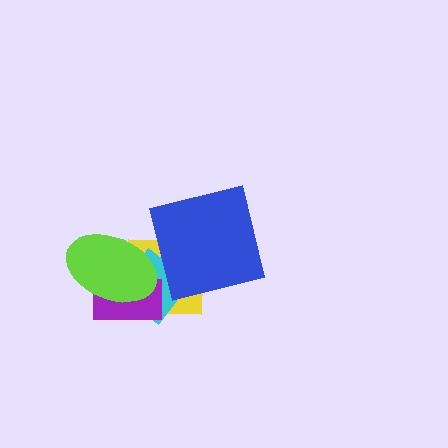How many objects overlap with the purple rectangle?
3 objects overlap with the purple rectangle.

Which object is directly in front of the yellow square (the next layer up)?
The cyan diamond is directly in front of the yellow square.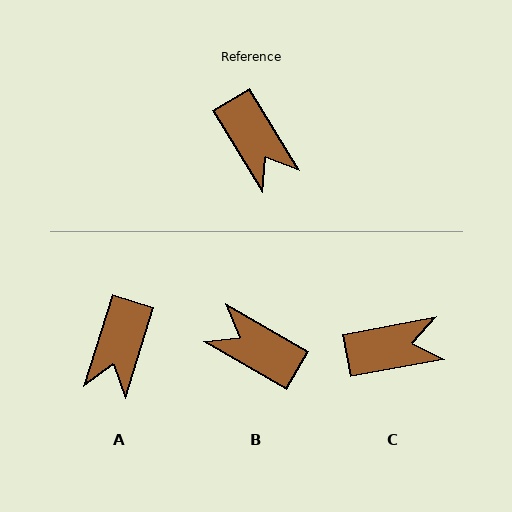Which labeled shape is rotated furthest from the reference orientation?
B, about 151 degrees away.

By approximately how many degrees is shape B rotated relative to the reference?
Approximately 151 degrees clockwise.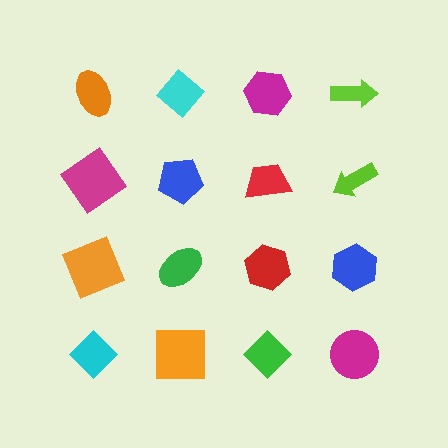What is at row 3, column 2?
A green ellipse.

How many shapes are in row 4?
4 shapes.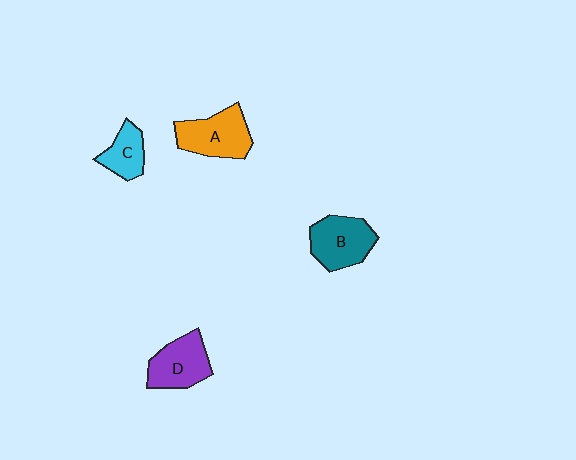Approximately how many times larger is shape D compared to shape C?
Approximately 1.5 times.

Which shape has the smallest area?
Shape C (cyan).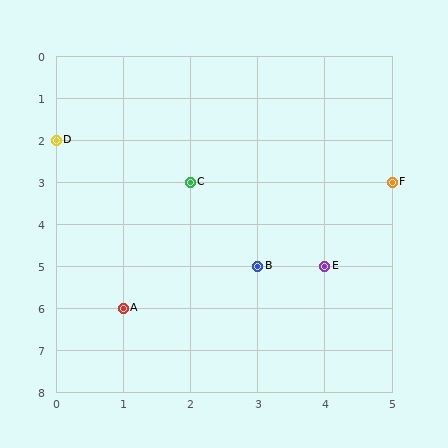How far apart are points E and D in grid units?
Points E and D are 4 columns and 3 rows apart (about 5.0 grid units diagonally).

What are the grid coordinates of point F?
Point F is at grid coordinates (5, 3).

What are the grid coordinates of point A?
Point A is at grid coordinates (1, 6).